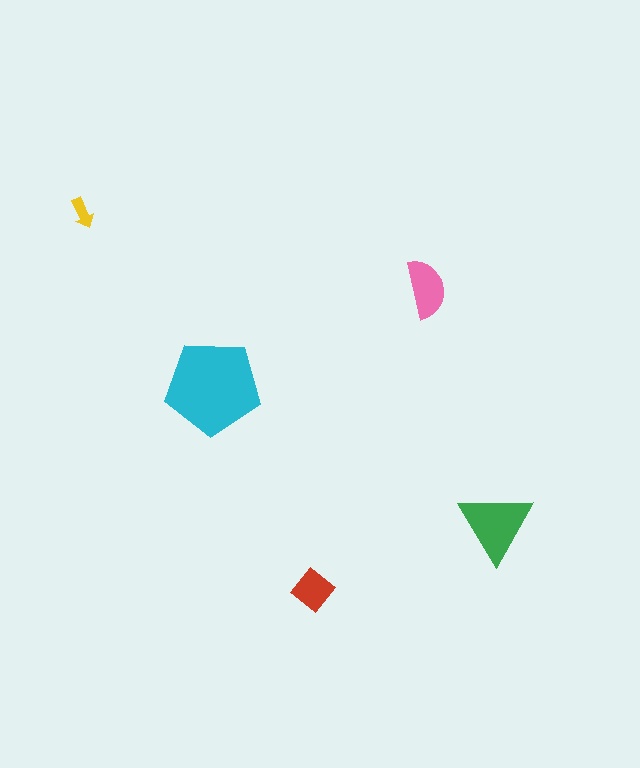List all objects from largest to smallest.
The cyan pentagon, the green triangle, the pink semicircle, the red diamond, the yellow arrow.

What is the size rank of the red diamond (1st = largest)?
4th.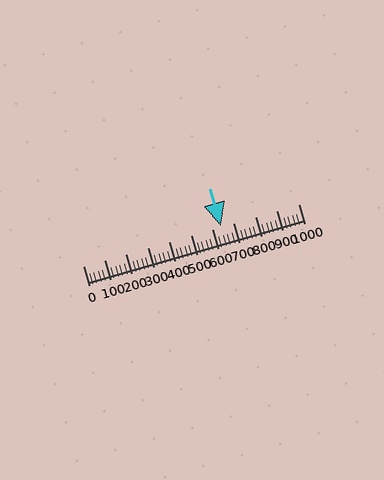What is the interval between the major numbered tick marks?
The major tick marks are spaced 100 units apart.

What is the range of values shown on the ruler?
The ruler shows values from 0 to 1000.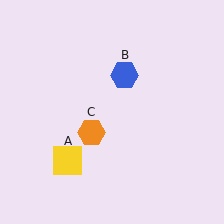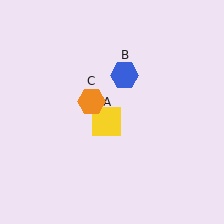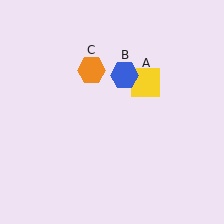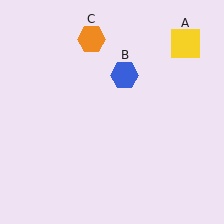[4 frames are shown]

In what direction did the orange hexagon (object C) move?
The orange hexagon (object C) moved up.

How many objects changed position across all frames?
2 objects changed position: yellow square (object A), orange hexagon (object C).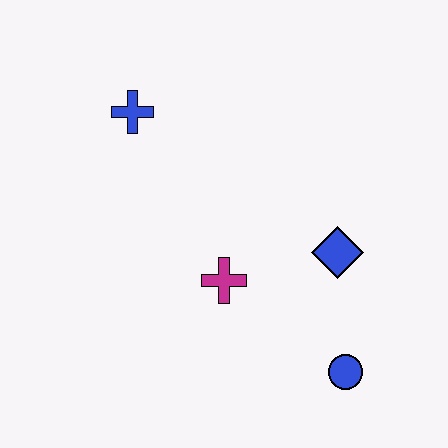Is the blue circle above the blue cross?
No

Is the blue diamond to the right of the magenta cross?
Yes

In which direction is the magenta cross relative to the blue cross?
The magenta cross is below the blue cross.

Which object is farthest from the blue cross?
The blue circle is farthest from the blue cross.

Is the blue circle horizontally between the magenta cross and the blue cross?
No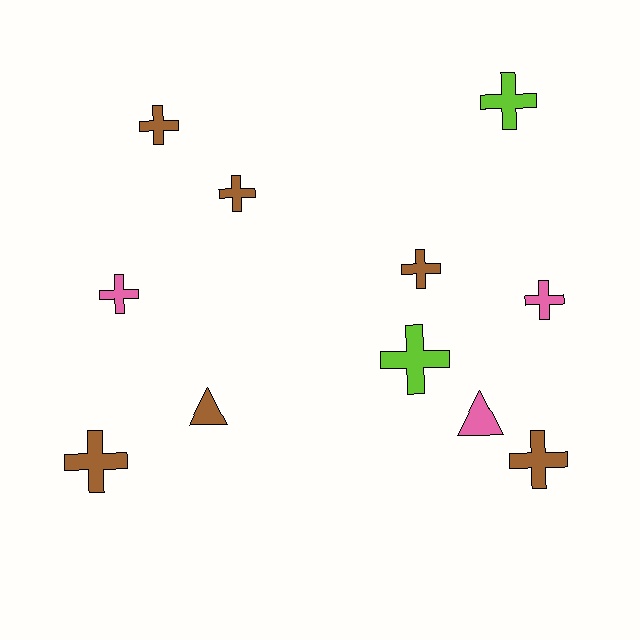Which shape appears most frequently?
Cross, with 9 objects.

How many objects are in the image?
There are 11 objects.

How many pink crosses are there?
There are 2 pink crosses.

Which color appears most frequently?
Brown, with 6 objects.